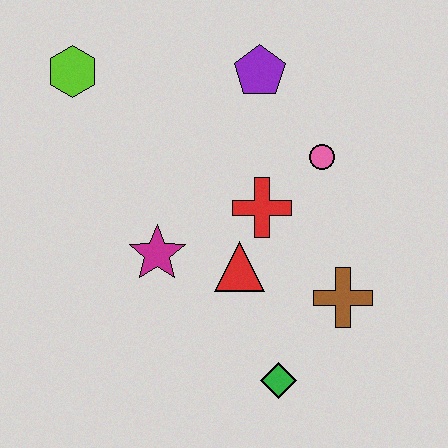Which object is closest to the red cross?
The red triangle is closest to the red cross.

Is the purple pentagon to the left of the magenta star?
No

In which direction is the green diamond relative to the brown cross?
The green diamond is below the brown cross.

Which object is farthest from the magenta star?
The purple pentagon is farthest from the magenta star.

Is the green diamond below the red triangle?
Yes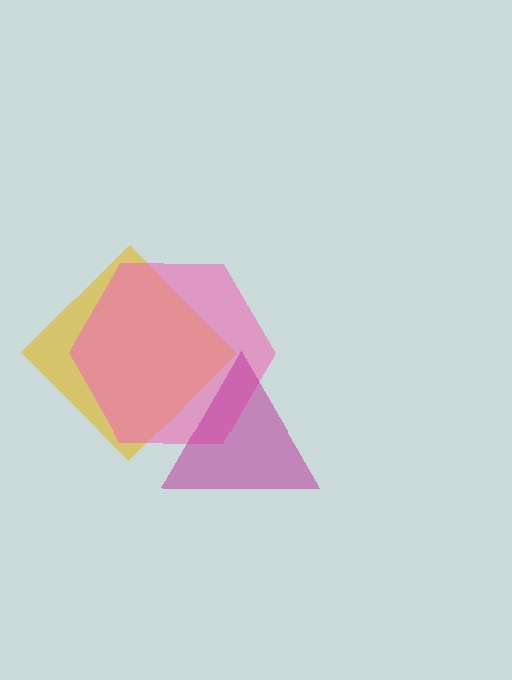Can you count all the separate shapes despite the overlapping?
Yes, there are 3 separate shapes.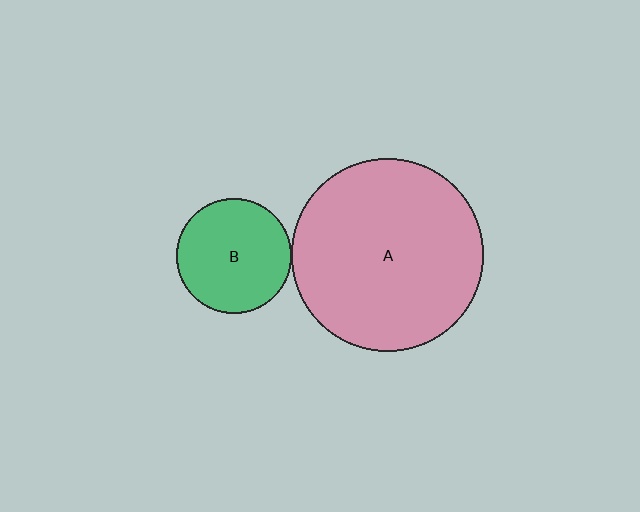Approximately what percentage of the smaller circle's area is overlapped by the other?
Approximately 5%.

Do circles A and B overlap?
Yes.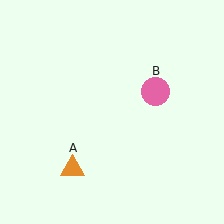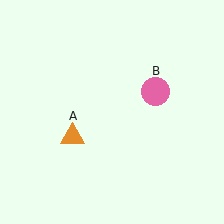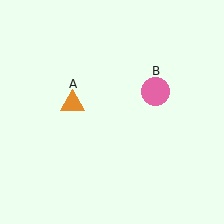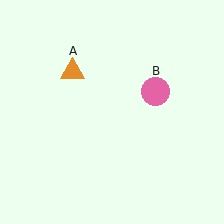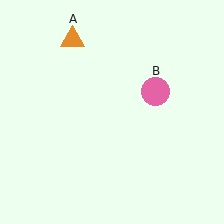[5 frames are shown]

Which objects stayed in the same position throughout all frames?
Pink circle (object B) remained stationary.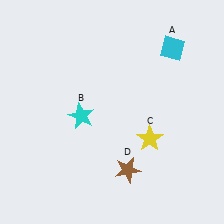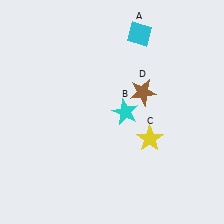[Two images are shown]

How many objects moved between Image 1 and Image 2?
3 objects moved between the two images.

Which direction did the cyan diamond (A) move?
The cyan diamond (A) moved left.